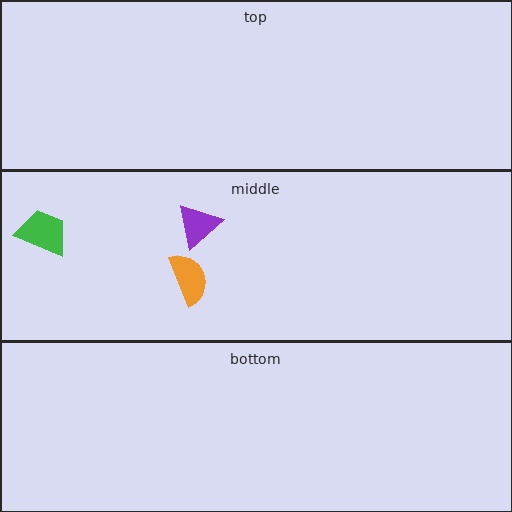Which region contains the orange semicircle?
The middle region.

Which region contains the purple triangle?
The middle region.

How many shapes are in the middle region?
3.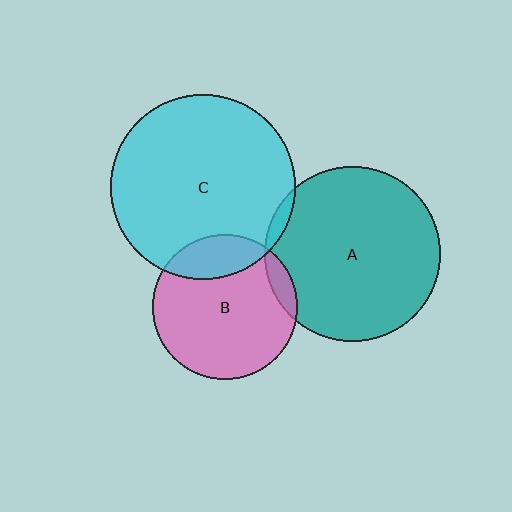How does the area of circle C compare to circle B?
Approximately 1.6 times.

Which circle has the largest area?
Circle C (cyan).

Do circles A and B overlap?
Yes.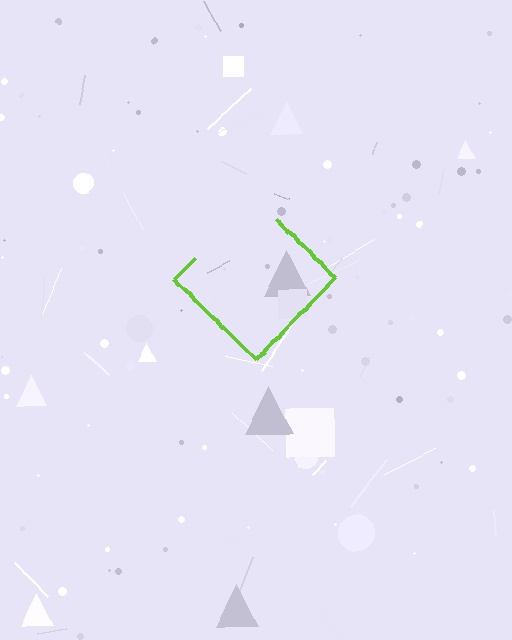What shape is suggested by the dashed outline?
The dashed outline suggests a diamond.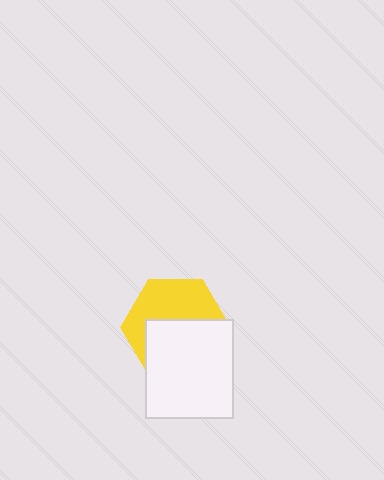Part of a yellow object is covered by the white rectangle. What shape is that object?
It is a hexagon.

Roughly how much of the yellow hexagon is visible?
About half of it is visible (roughly 49%).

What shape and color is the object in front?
The object in front is a white rectangle.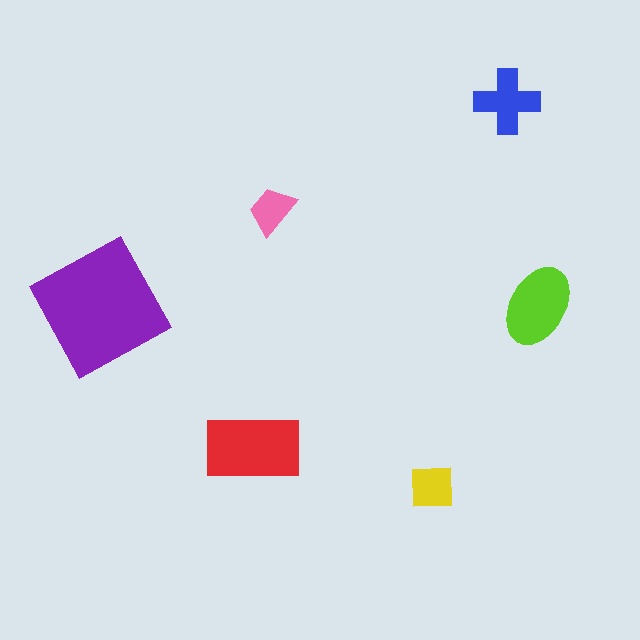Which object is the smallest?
The pink trapezoid.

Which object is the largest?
The purple square.